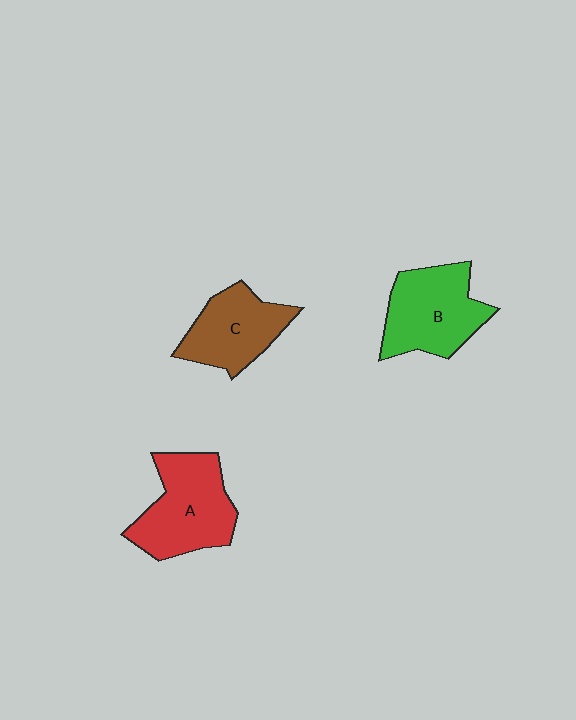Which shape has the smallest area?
Shape C (brown).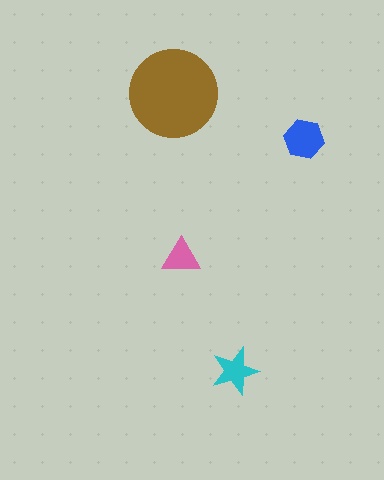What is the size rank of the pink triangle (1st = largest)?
4th.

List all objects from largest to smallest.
The brown circle, the blue hexagon, the cyan star, the pink triangle.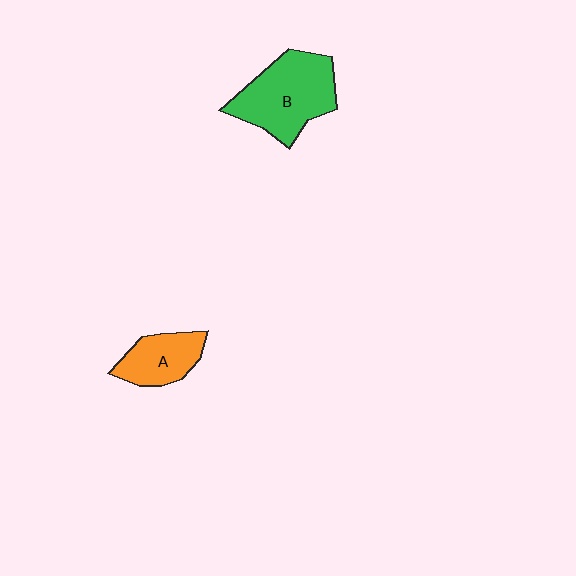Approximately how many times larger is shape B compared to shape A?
Approximately 1.8 times.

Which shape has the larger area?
Shape B (green).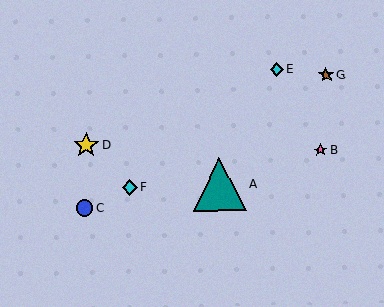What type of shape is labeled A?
Shape A is a teal triangle.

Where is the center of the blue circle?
The center of the blue circle is at (85, 208).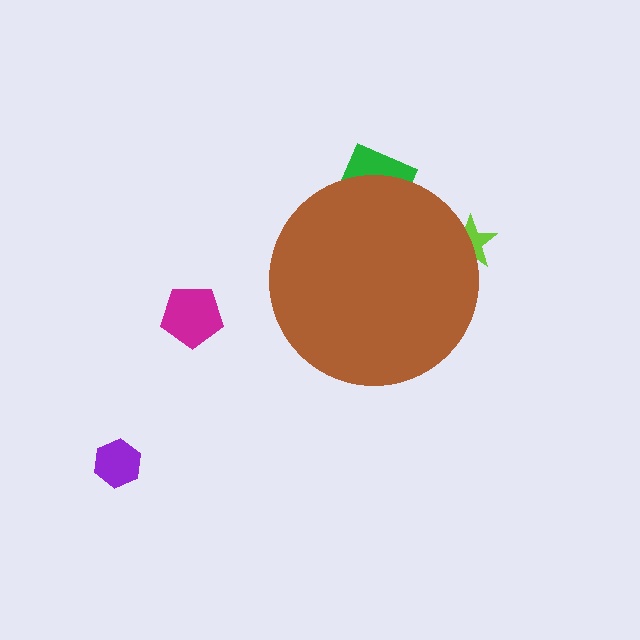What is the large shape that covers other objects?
A brown circle.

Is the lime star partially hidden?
Yes, the lime star is partially hidden behind the brown circle.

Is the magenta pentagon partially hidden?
No, the magenta pentagon is fully visible.